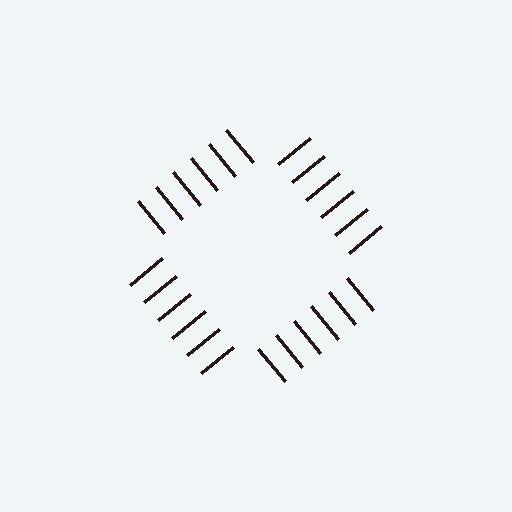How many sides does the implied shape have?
4 sides — the line-ends trace a square.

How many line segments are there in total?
24 — 6 along each of the 4 edges.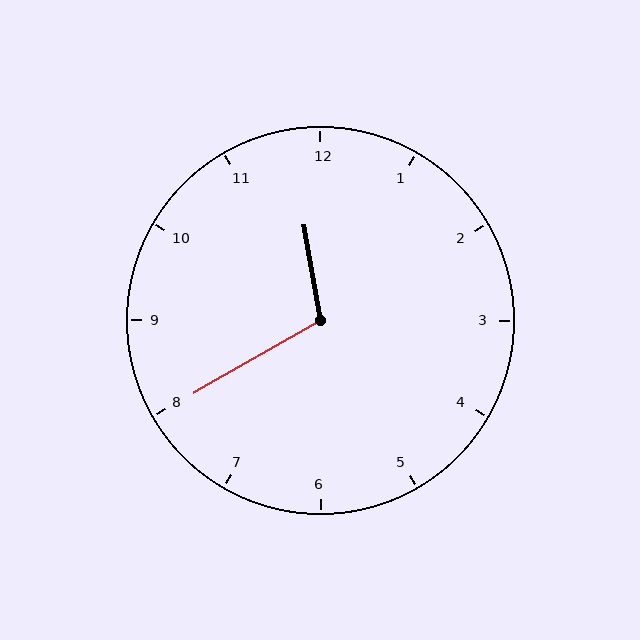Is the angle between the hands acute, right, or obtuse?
It is obtuse.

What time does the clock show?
11:40.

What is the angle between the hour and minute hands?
Approximately 110 degrees.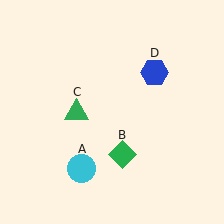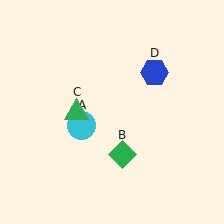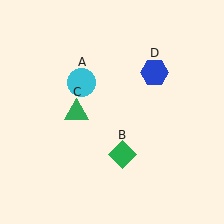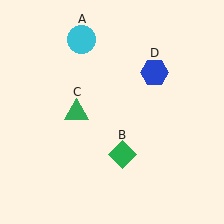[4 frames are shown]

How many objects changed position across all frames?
1 object changed position: cyan circle (object A).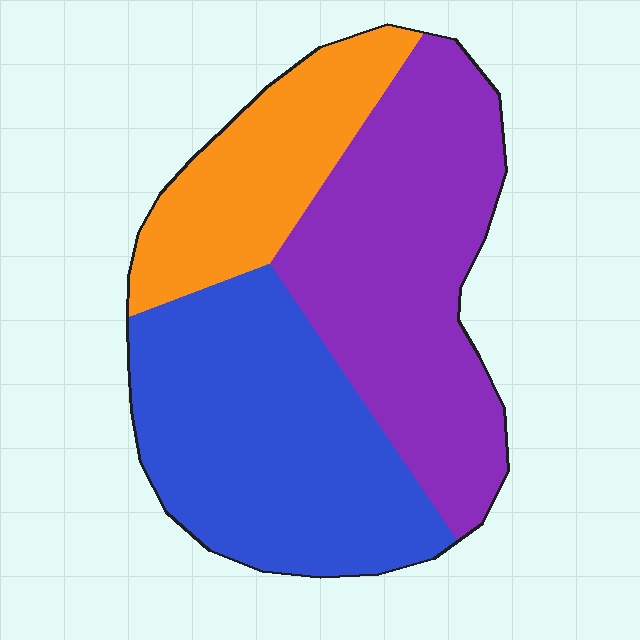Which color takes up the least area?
Orange, at roughly 20%.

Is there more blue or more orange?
Blue.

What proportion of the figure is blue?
Blue covers roughly 40% of the figure.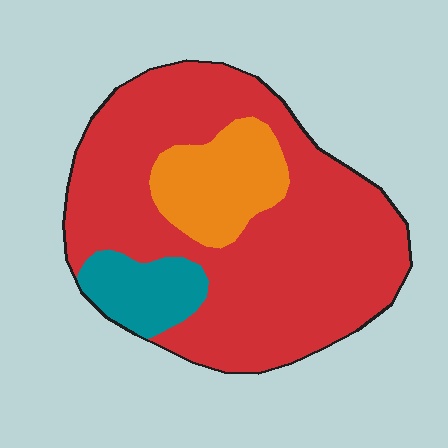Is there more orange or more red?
Red.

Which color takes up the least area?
Teal, at roughly 10%.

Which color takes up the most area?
Red, at roughly 75%.